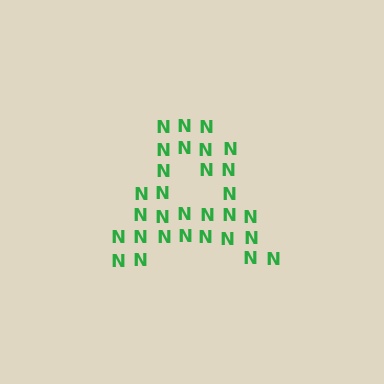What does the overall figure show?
The overall figure shows the letter A.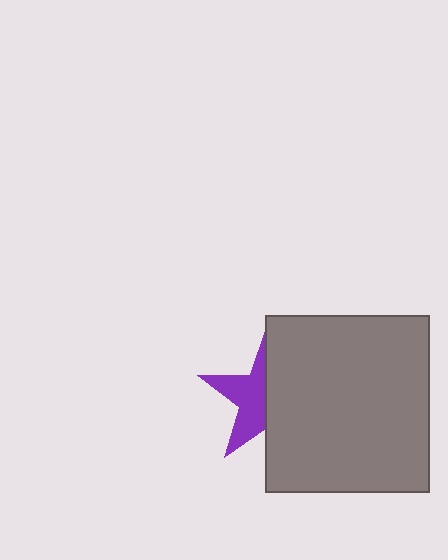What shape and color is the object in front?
The object in front is a gray rectangle.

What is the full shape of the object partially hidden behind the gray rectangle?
The partially hidden object is a purple star.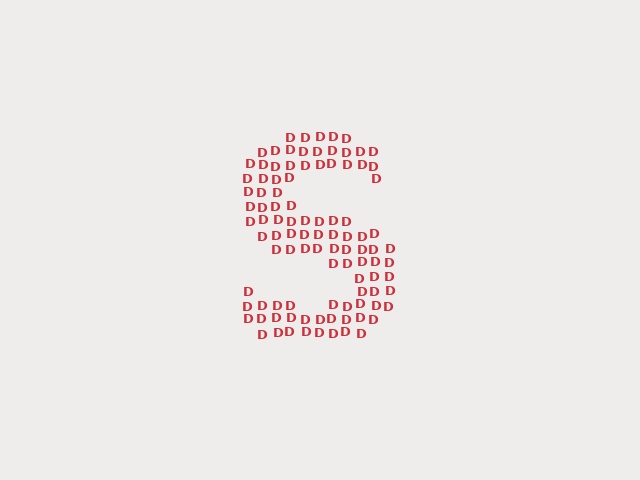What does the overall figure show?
The overall figure shows the letter S.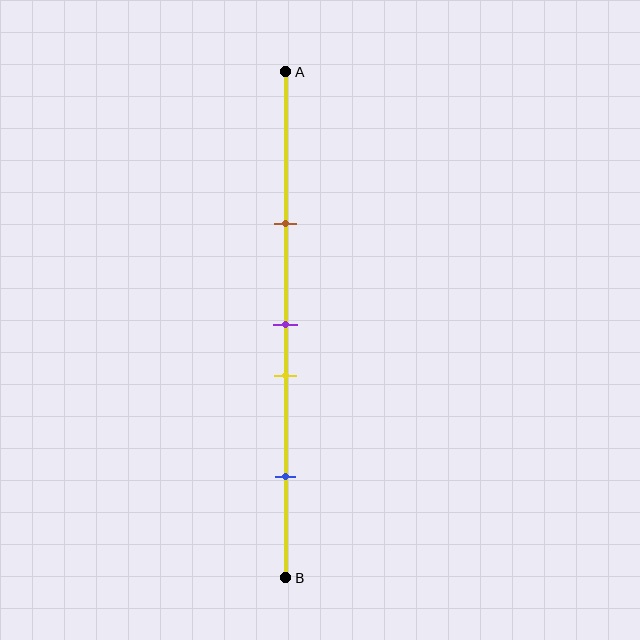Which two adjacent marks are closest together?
The purple and yellow marks are the closest adjacent pair.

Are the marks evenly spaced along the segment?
No, the marks are not evenly spaced.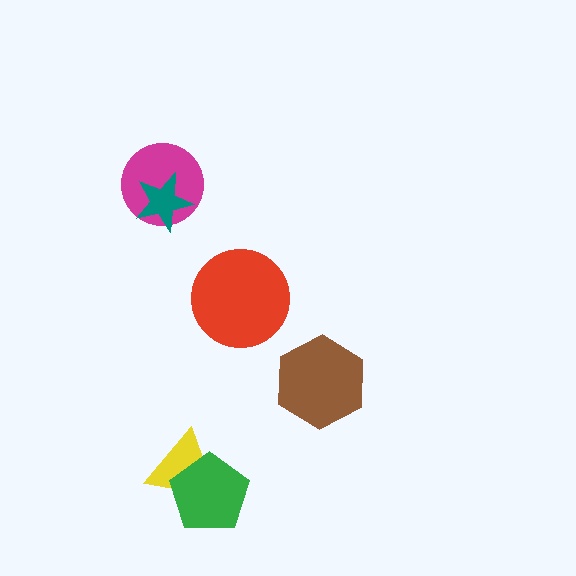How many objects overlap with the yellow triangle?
1 object overlaps with the yellow triangle.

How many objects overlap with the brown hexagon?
0 objects overlap with the brown hexagon.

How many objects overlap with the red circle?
0 objects overlap with the red circle.